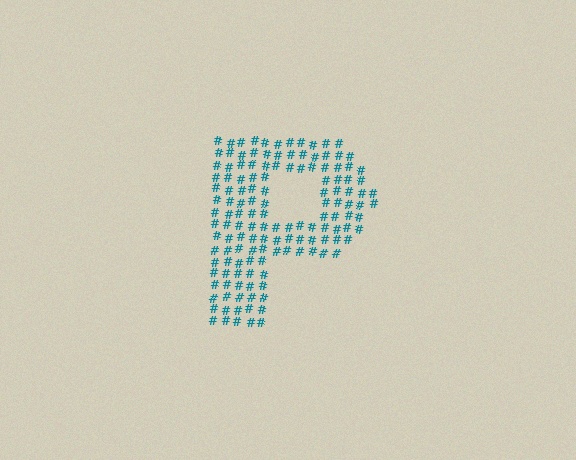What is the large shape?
The large shape is the letter P.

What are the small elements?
The small elements are hash symbols.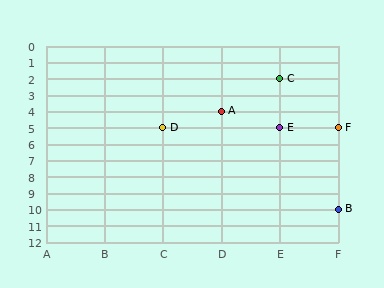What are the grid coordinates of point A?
Point A is at grid coordinates (D, 4).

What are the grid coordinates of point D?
Point D is at grid coordinates (C, 5).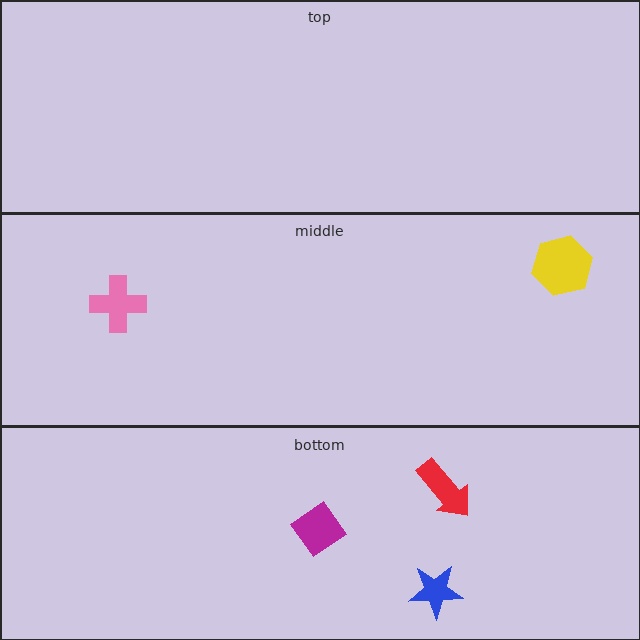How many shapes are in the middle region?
2.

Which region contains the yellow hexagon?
The middle region.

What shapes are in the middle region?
The yellow hexagon, the pink cross.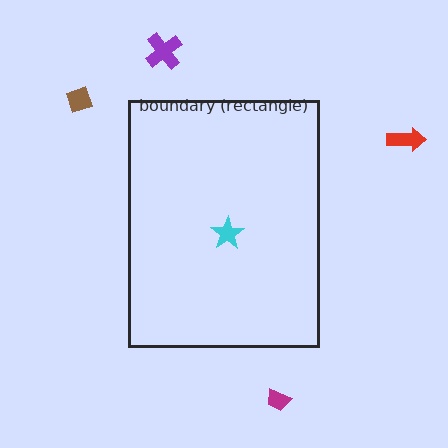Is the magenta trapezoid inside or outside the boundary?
Outside.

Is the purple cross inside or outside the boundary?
Outside.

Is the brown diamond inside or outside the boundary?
Outside.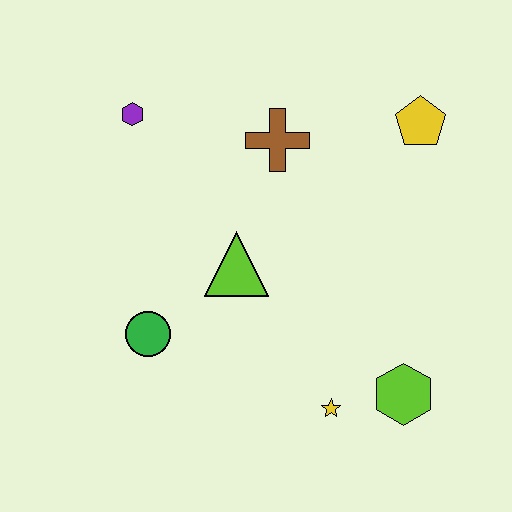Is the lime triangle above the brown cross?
No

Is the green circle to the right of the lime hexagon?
No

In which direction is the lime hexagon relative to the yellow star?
The lime hexagon is to the right of the yellow star.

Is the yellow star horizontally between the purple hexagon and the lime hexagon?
Yes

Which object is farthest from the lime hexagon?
The purple hexagon is farthest from the lime hexagon.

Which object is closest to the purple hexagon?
The brown cross is closest to the purple hexagon.